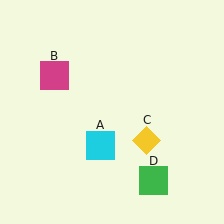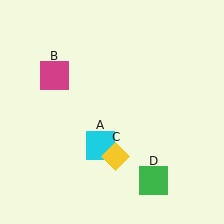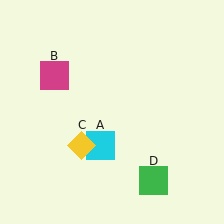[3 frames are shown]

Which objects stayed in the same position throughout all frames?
Cyan square (object A) and magenta square (object B) and green square (object D) remained stationary.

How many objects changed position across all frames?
1 object changed position: yellow diamond (object C).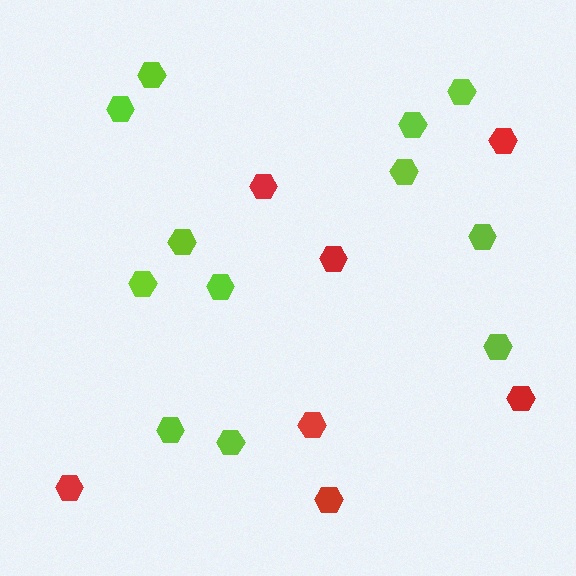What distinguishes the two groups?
There are 2 groups: one group of red hexagons (7) and one group of lime hexagons (12).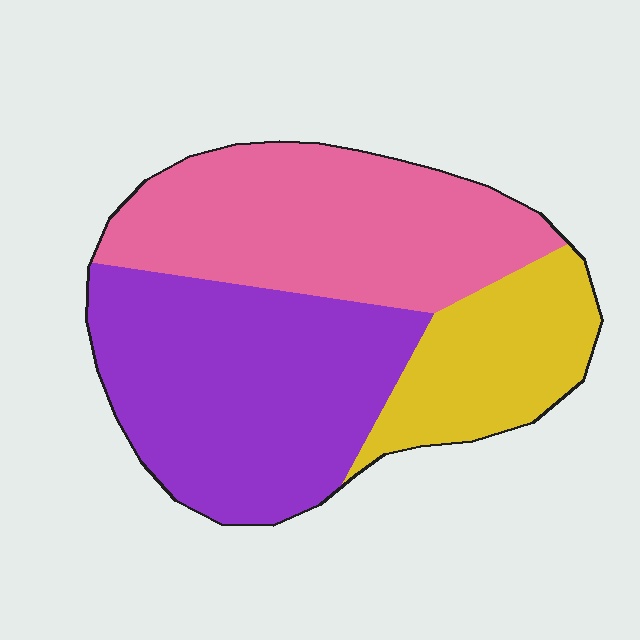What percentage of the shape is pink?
Pink takes up between a third and a half of the shape.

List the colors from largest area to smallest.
From largest to smallest: purple, pink, yellow.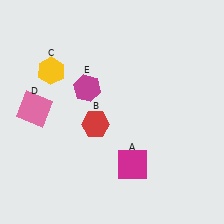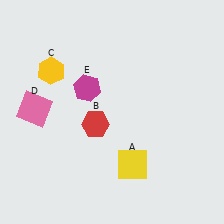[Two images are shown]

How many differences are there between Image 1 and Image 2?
There is 1 difference between the two images.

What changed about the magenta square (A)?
In Image 1, A is magenta. In Image 2, it changed to yellow.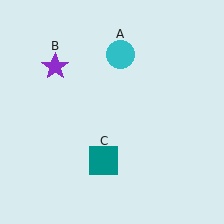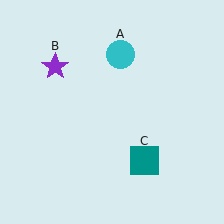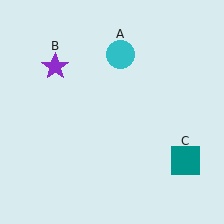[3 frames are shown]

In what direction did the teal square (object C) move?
The teal square (object C) moved right.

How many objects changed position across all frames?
1 object changed position: teal square (object C).